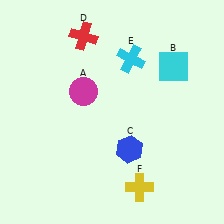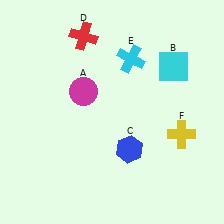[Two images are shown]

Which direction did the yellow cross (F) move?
The yellow cross (F) moved up.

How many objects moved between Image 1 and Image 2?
1 object moved between the two images.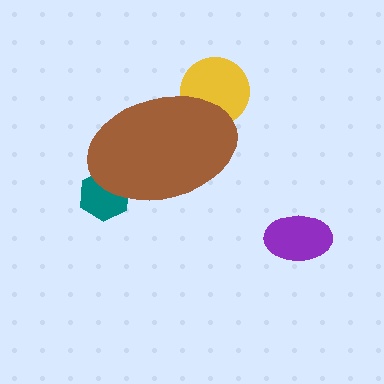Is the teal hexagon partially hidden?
Yes, the teal hexagon is partially hidden behind the brown ellipse.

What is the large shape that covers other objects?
A brown ellipse.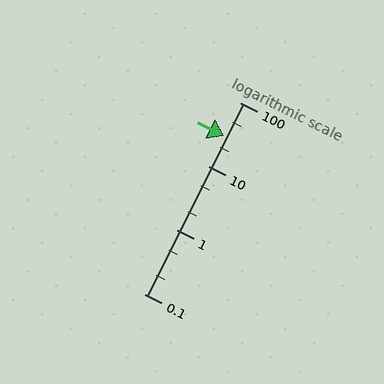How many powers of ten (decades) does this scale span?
The scale spans 3 decades, from 0.1 to 100.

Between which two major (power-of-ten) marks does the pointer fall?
The pointer is between 10 and 100.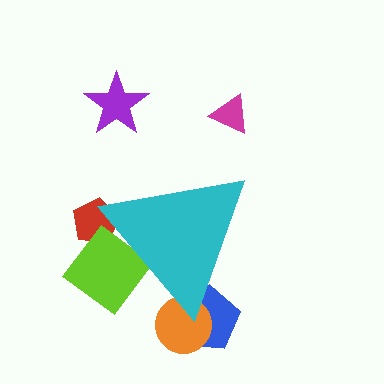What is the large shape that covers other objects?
A cyan triangle.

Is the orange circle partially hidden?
Yes, the orange circle is partially hidden behind the cyan triangle.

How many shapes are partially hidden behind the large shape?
4 shapes are partially hidden.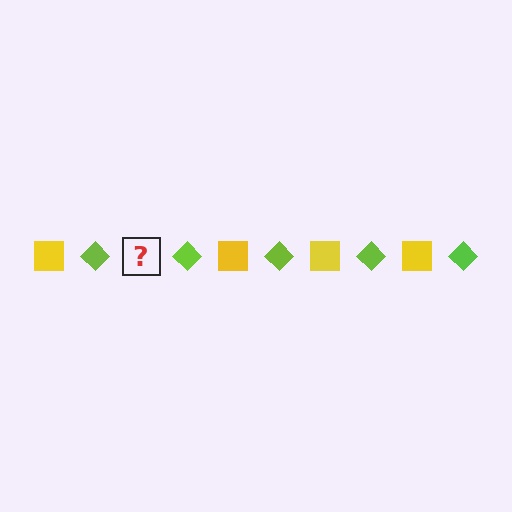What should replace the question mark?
The question mark should be replaced with a yellow square.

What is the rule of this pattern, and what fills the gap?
The rule is that the pattern alternates between yellow square and lime diamond. The gap should be filled with a yellow square.